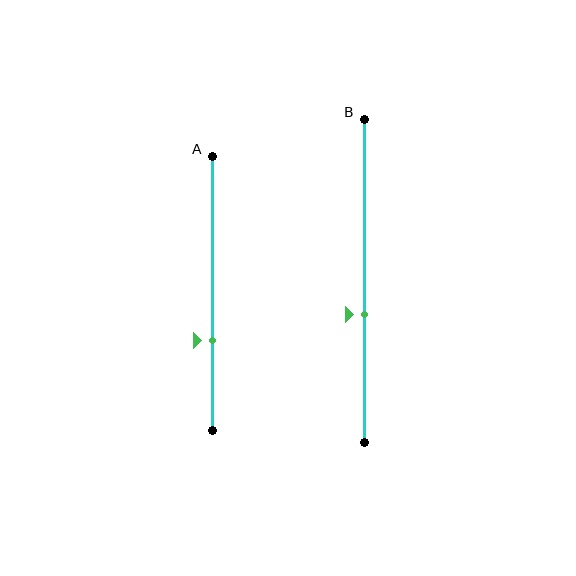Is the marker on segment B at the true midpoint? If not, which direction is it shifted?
No, the marker on segment B is shifted downward by about 10% of the segment length.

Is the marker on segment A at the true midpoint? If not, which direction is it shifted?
No, the marker on segment A is shifted downward by about 17% of the segment length.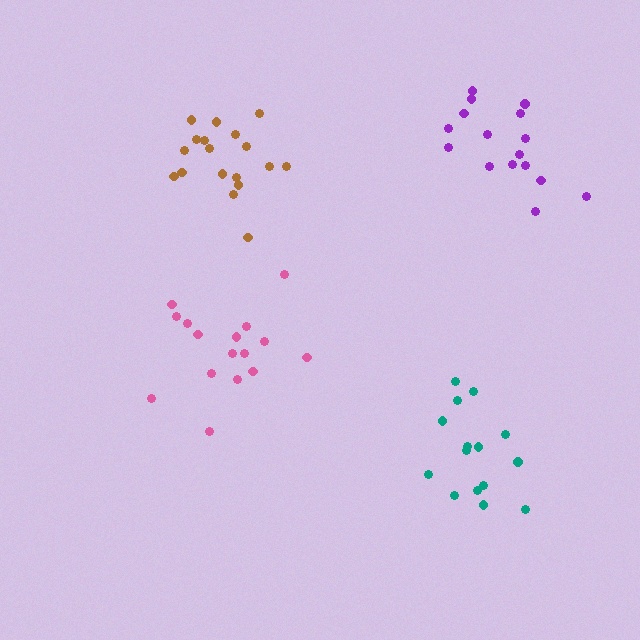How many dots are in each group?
Group 1: 18 dots, Group 2: 16 dots, Group 3: 15 dots, Group 4: 16 dots (65 total).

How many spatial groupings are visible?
There are 4 spatial groupings.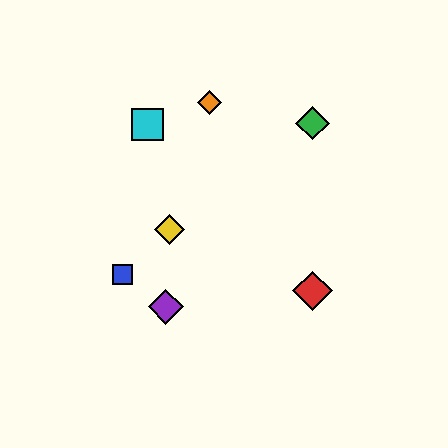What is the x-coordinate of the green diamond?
The green diamond is at x≈313.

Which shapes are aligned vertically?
The red diamond, the green diamond are aligned vertically.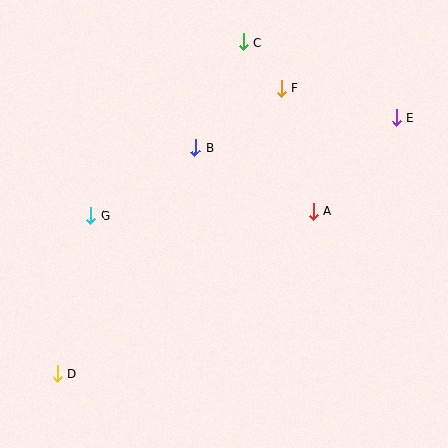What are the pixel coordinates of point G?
Point G is at (91, 215).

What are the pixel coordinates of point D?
Point D is at (57, 373).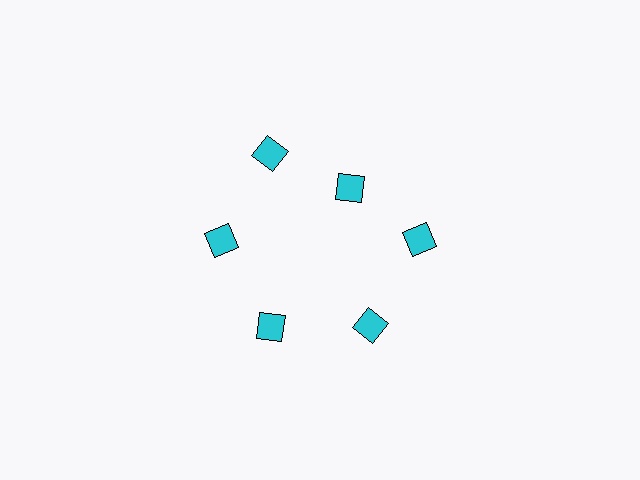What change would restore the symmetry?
The symmetry would be restored by moving it outward, back onto the ring so that all 6 diamonds sit at equal angles and equal distance from the center.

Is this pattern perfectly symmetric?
No. The 6 cyan diamonds are arranged in a ring, but one element near the 1 o'clock position is pulled inward toward the center, breaking the 6-fold rotational symmetry.